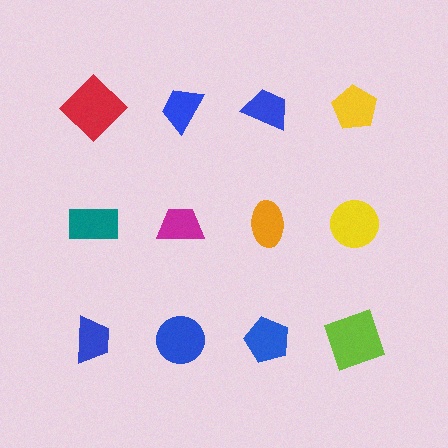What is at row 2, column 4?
A yellow circle.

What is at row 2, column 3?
An orange ellipse.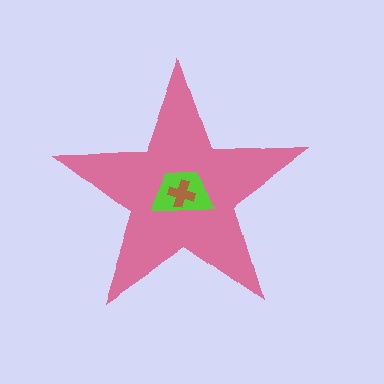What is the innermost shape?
The brown cross.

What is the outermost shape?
The pink star.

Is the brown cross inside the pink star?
Yes.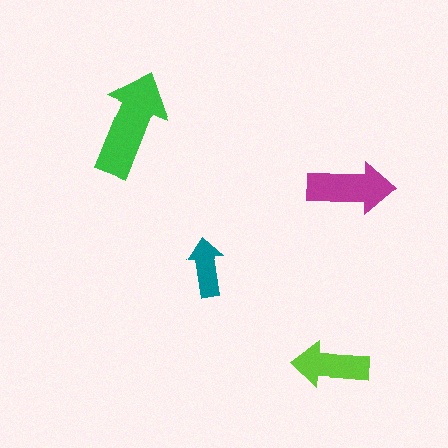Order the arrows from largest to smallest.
the green one, the magenta one, the lime one, the teal one.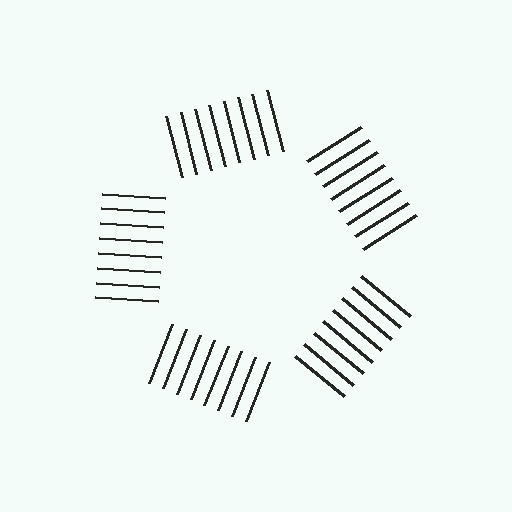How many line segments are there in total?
40 — 8 along each of the 5 edges.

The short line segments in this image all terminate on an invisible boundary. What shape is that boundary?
An illusory pentagon — the line segments terminate on its edges but no continuous stroke is drawn.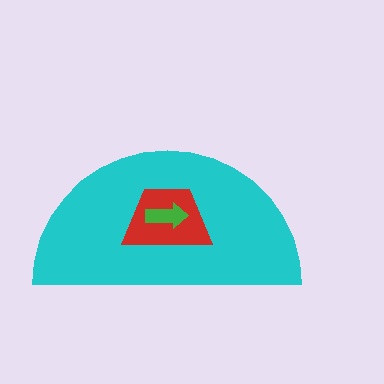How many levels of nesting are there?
3.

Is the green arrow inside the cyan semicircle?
Yes.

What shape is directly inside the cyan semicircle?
The red trapezoid.